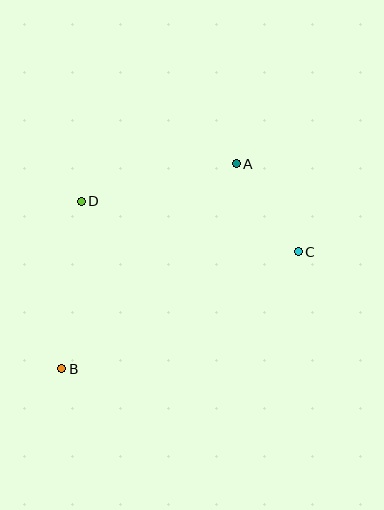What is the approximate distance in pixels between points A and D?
The distance between A and D is approximately 160 pixels.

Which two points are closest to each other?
Points A and C are closest to each other.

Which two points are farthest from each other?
Points A and B are farthest from each other.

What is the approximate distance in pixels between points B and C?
The distance between B and C is approximately 264 pixels.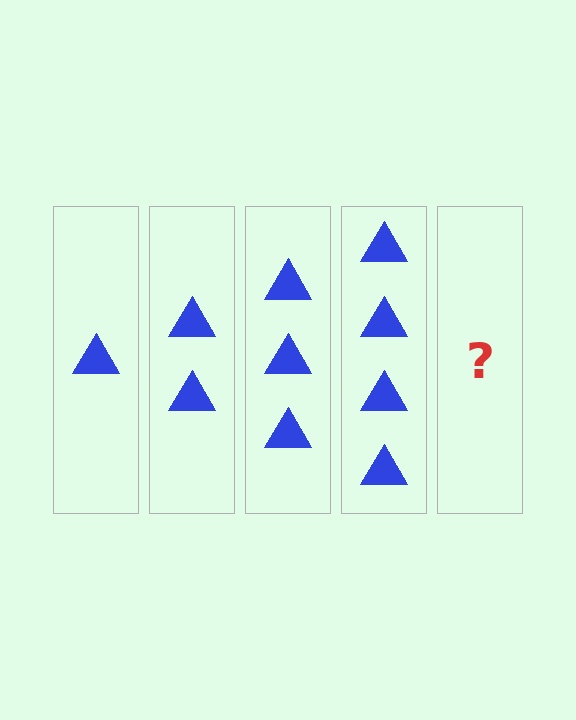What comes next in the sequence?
The next element should be 5 triangles.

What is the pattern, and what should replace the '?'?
The pattern is that each step adds one more triangle. The '?' should be 5 triangles.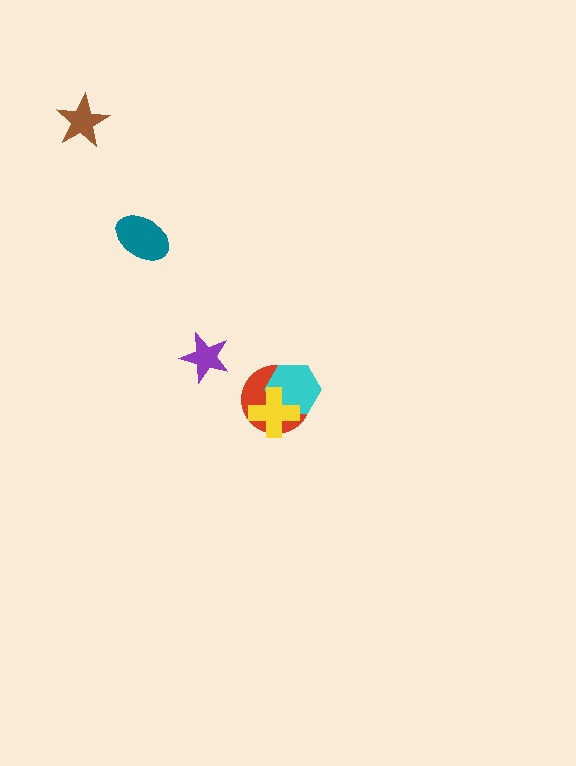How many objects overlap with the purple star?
0 objects overlap with the purple star.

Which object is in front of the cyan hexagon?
The yellow cross is in front of the cyan hexagon.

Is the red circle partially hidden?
Yes, it is partially covered by another shape.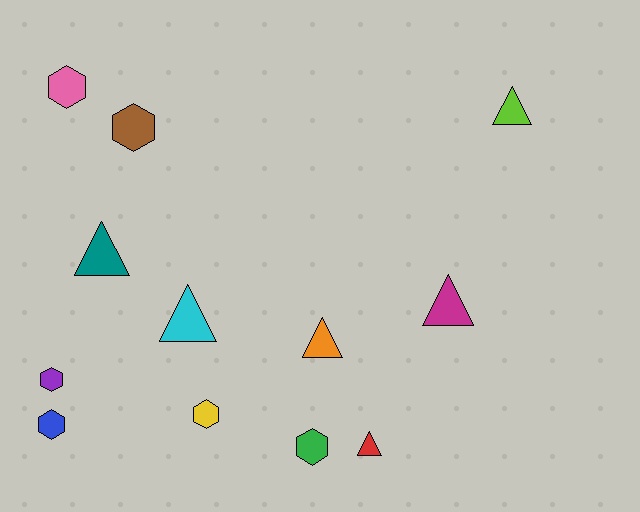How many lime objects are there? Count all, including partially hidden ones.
There is 1 lime object.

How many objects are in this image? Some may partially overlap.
There are 12 objects.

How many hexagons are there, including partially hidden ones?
There are 6 hexagons.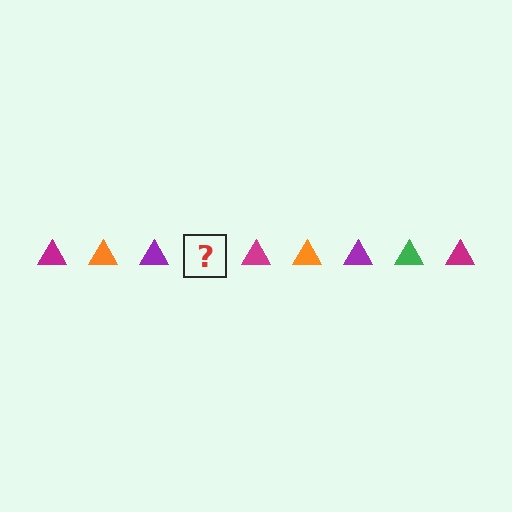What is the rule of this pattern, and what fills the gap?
The rule is that the pattern cycles through magenta, orange, purple, green triangles. The gap should be filled with a green triangle.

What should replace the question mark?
The question mark should be replaced with a green triangle.